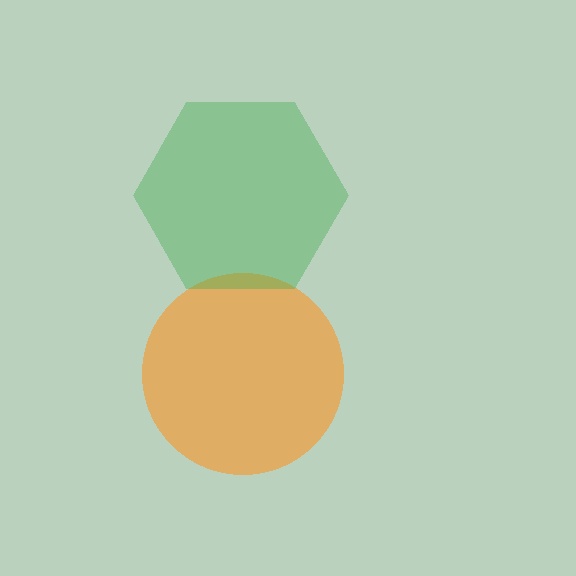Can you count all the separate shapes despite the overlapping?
Yes, there are 2 separate shapes.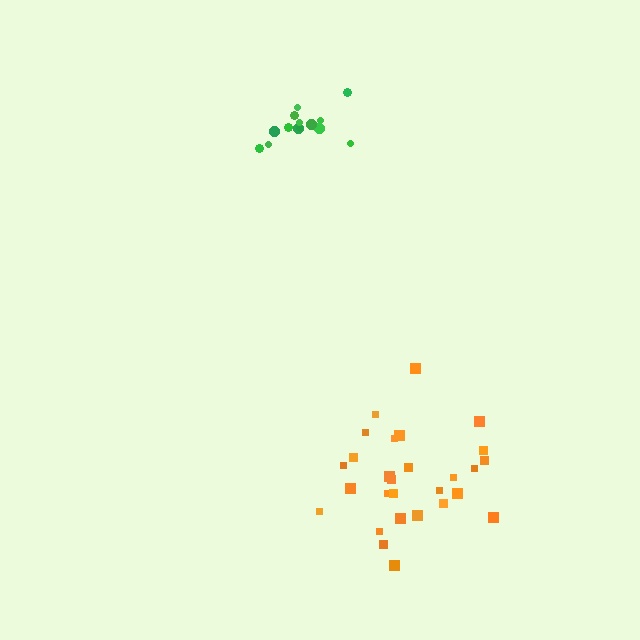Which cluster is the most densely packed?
Green.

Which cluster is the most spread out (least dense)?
Orange.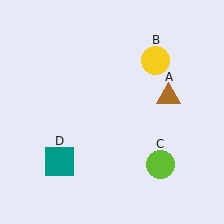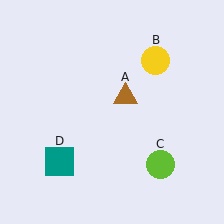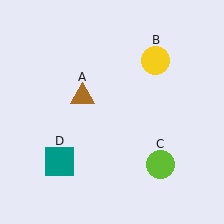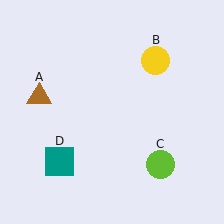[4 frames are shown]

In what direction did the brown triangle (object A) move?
The brown triangle (object A) moved left.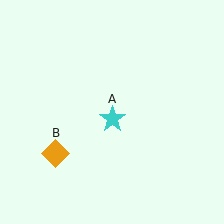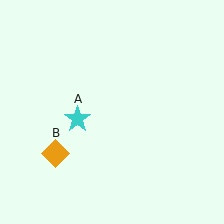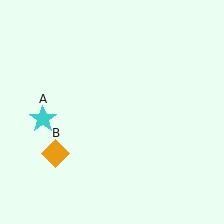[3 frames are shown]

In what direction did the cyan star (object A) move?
The cyan star (object A) moved left.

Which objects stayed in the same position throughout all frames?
Orange diamond (object B) remained stationary.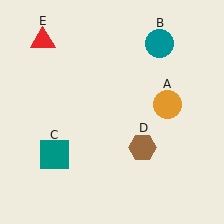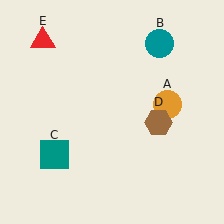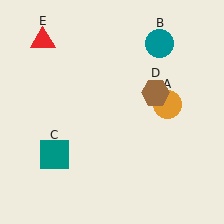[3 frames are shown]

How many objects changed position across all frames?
1 object changed position: brown hexagon (object D).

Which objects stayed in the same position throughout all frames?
Orange circle (object A) and teal circle (object B) and teal square (object C) and red triangle (object E) remained stationary.